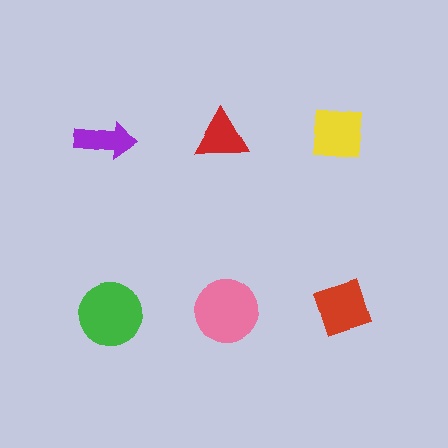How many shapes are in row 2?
3 shapes.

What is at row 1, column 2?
A red triangle.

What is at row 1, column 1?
A purple arrow.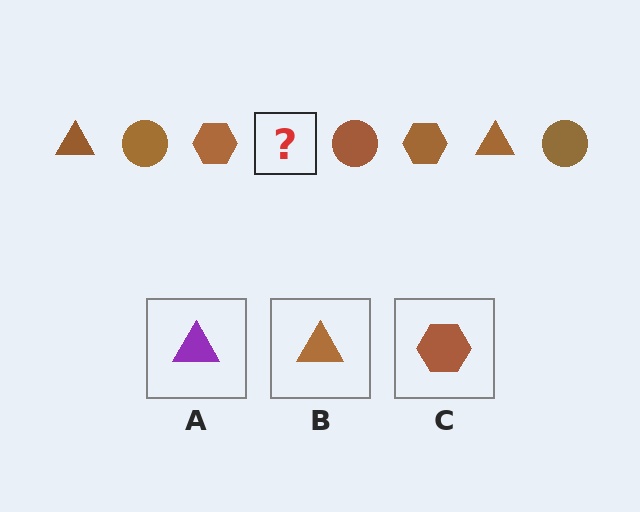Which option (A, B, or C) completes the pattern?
B.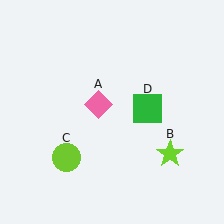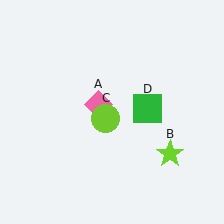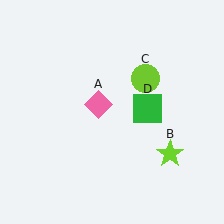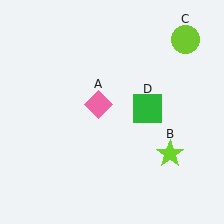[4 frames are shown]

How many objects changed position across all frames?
1 object changed position: lime circle (object C).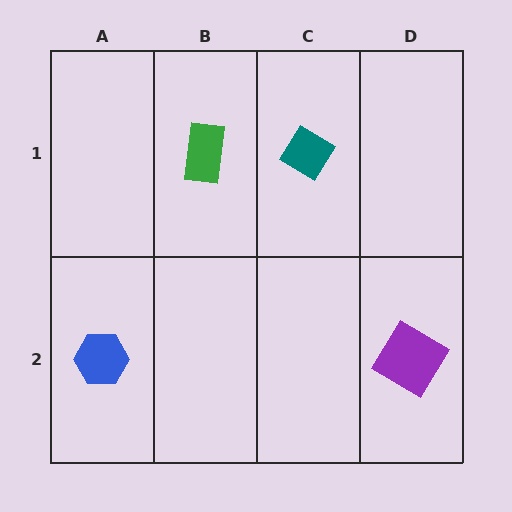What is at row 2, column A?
A blue hexagon.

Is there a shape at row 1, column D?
No, that cell is empty.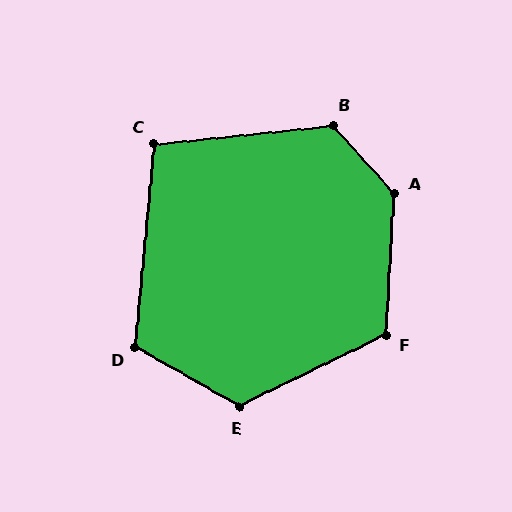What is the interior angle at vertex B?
Approximately 126 degrees (obtuse).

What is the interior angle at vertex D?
Approximately 114 degrees (obtuse).